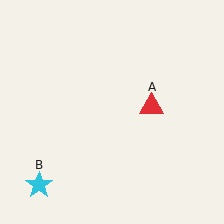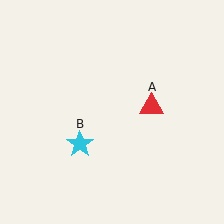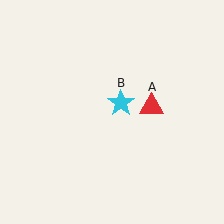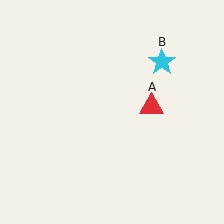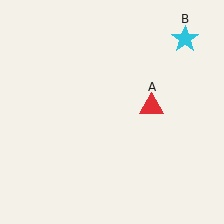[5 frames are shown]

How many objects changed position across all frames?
1 object changed position: cyan star (object B).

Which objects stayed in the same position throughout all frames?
Red triangle (object A) remained stationary.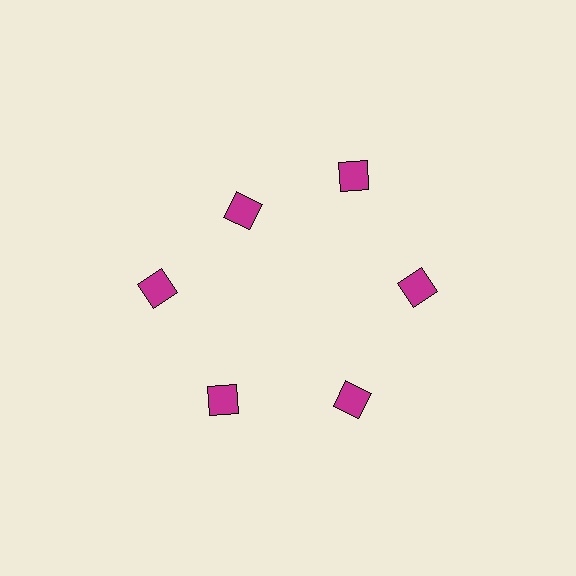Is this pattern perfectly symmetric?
No. The 6 magenta squares are arranged in a ring, but one element near the 11 o'clock position is pulled inward toward the center, breaking the 6-fold rotational symmetry.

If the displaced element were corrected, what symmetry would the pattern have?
It would have 6-fold rotational symmetry — the pattern would map onto itself every 60 degrees.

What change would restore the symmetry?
The symmetry would be restored by moving it outward, back onto the ring so that all 6 squares sit at equal angles and equal distance from the center.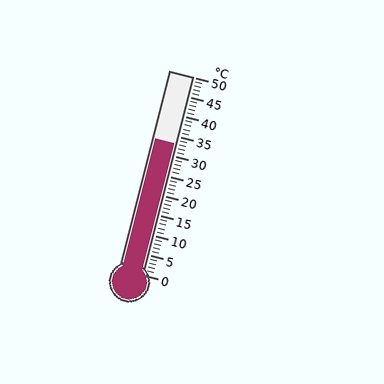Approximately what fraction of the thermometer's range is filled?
The thermometer is filled to approximately 65% of its range.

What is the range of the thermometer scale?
The thermometer scale ranges from 0°C to 50°C.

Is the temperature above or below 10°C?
The temperature is above 10°C.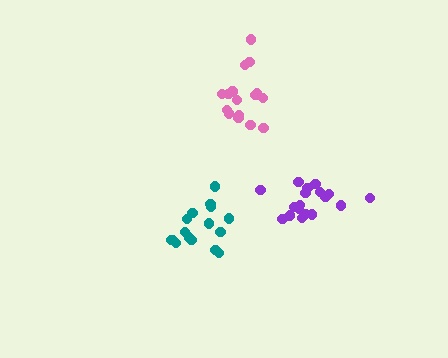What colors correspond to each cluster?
The clusters are colored: purple, pink, teal.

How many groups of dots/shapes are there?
There are 3 groups.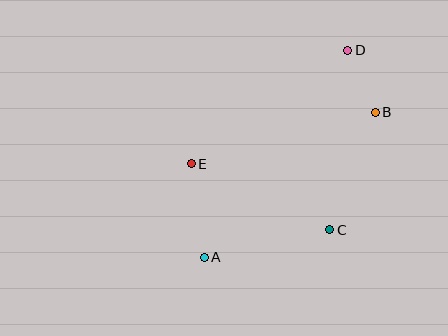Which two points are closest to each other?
Points B and D are closest to each other.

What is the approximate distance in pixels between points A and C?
The distance between A and C is approximately 129 pixels.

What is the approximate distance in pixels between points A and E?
The distance between A and E is approximately 94 pixels.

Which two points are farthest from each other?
Points A and D are farthest from each other.